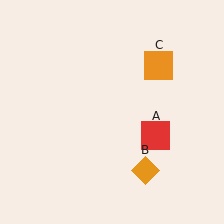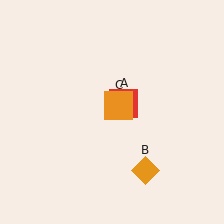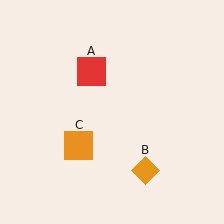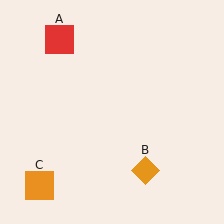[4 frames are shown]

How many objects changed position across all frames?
2 objects changed position: red square (object A), orange square (object C).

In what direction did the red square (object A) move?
The red square (object A) moved up and to the left.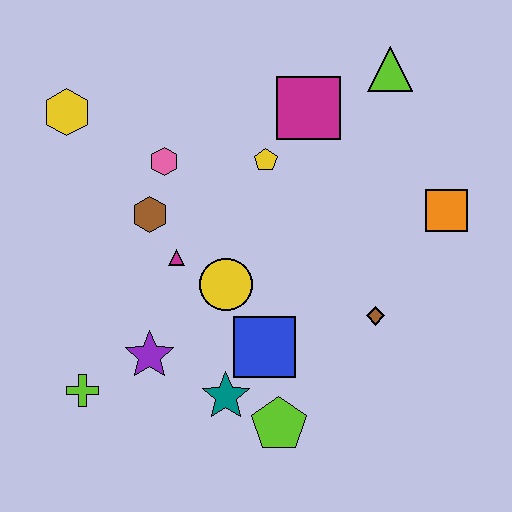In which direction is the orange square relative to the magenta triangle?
The orange square is to the right of the magenta triangle.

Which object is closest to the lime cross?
The purple star is closest to the lime cross.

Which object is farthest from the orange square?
The lime cross is farthest from the orange square.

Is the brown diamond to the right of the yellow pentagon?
Yes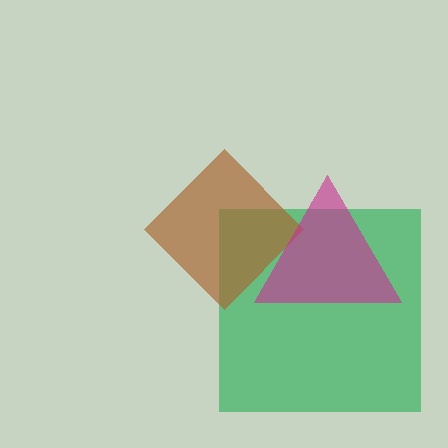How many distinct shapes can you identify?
There are 3 distinct shapes: a green square, a brown diamond, a magenta triangle.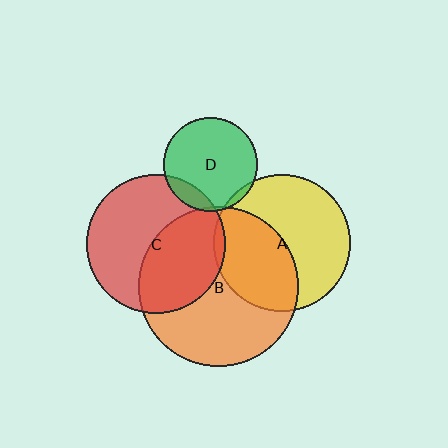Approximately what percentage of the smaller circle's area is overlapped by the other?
Approximately 45%.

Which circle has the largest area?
Circle B (orange).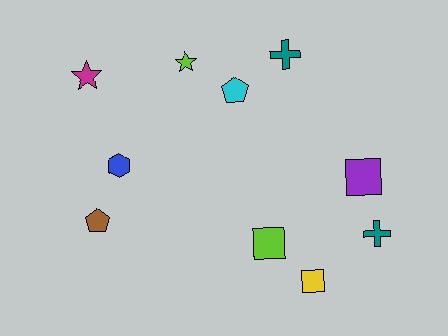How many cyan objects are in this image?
There is 1 cyan object.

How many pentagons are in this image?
There are 2 pentagons.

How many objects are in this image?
There are 10 objects.